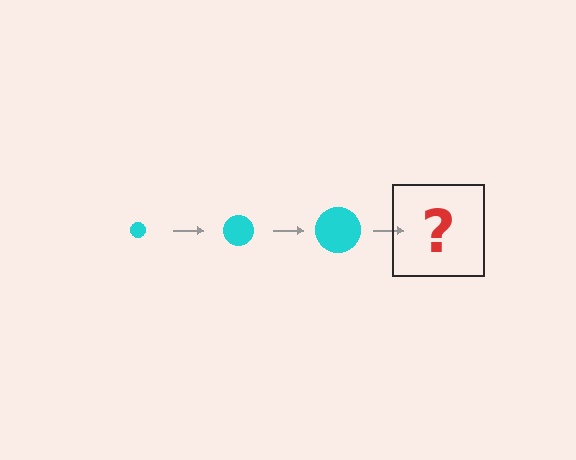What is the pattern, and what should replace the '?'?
The pattern is that the circle gets progressively larger each step. The '?' should be a cyan circle, larger than the previous one.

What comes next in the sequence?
The next element should be a cyan circle, larger than the previous one.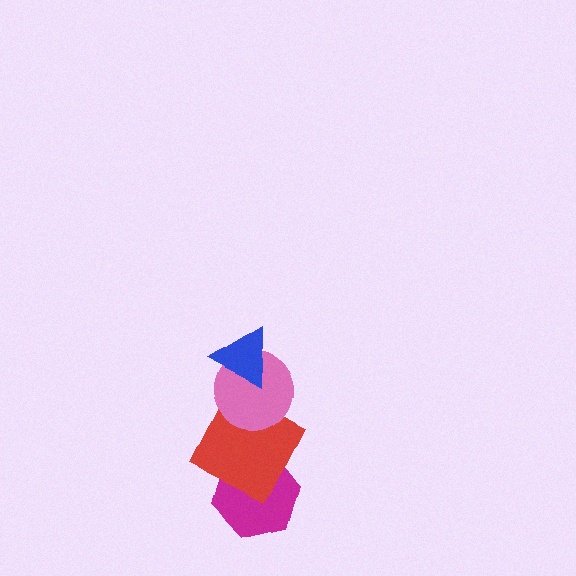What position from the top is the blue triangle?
The blue triangle is 1st from the top.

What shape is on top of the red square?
The pink circle is on top of the red square.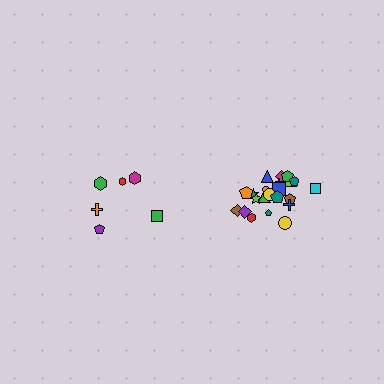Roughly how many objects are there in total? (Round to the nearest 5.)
Roughly 30 objects in total.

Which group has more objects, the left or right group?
The right group.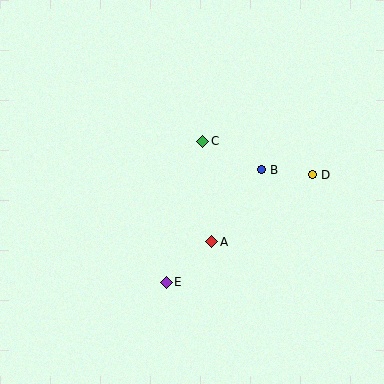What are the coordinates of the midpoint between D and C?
The midpoint between D and C is at (258, 158).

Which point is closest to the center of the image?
Point C at (203, 141) is closest to the center.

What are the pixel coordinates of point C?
Point C is at (203, 141).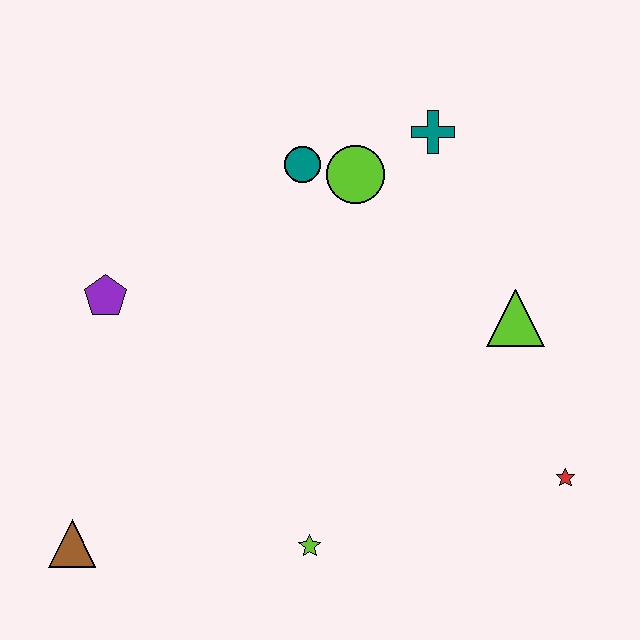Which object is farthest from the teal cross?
The brown triangle is farthest from the teal cross.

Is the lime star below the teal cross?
Yes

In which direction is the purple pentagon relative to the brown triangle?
The purple pentagon is above the brown triangle.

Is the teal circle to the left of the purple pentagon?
No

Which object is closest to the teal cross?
The lime circle is closest to the teal cross.